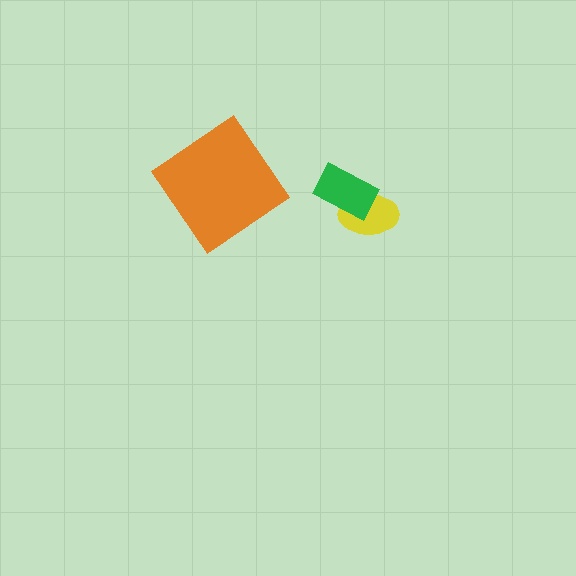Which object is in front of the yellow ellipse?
The green rectangle is in front of the yellow ellipse.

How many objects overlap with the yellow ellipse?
1 object overlaps with the yellow ellipse.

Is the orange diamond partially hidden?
No, no other shape covers it.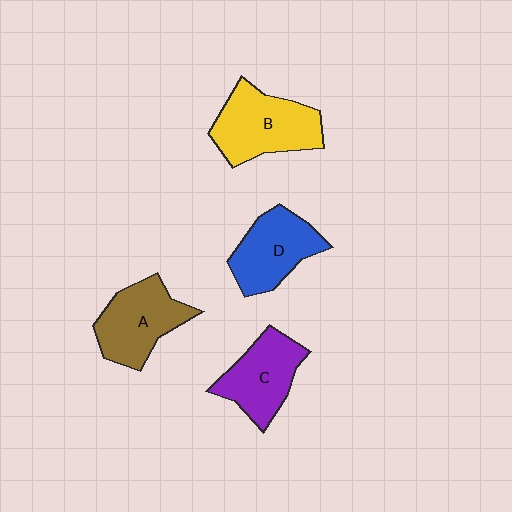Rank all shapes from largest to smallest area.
From largest to smallest: B (yellow), A (brown), D (blue), C (purple).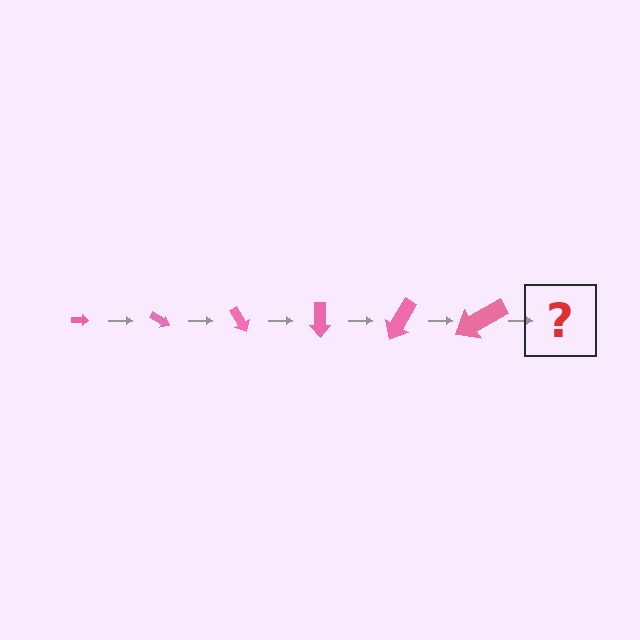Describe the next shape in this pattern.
It should be an arrow, larger than the previous one and rotated 180 degrees from the start.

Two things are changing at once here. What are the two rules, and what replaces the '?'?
The two rules are that the arrow grows larger each step and it rotates 30 degrees each step. The '?' should be an arrow, larger than the previous one and rotated 180 degrees from the start.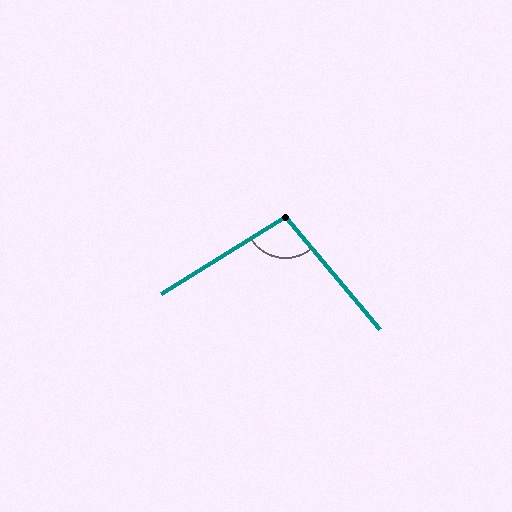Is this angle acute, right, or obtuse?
It is obtuse.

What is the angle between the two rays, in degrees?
Approximately 98 degrees.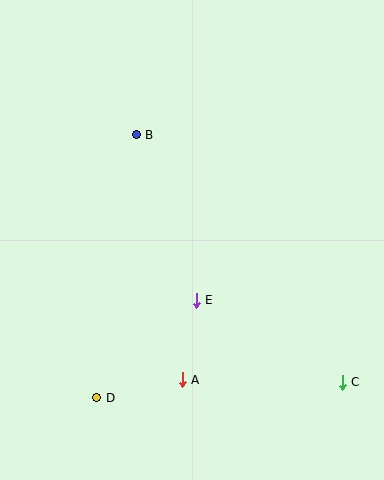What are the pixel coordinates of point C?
Point C is at (342, 382).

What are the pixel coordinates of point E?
Point E is at (196, 300).